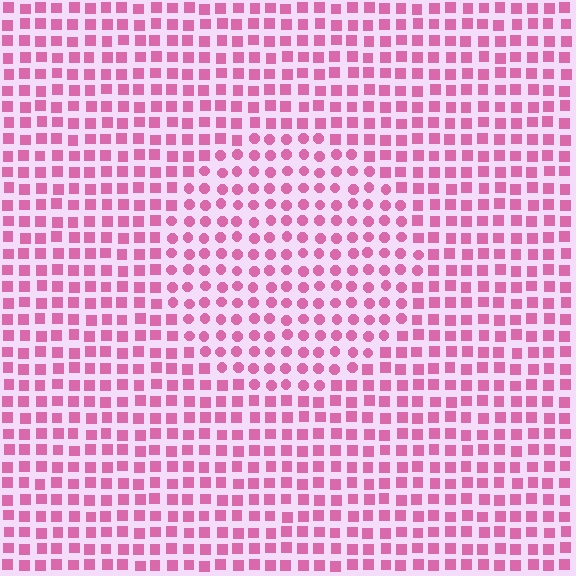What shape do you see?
I see a circle.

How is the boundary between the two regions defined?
The boundary is defined by a change in element shape: circles inside vs. squares outside. All elements share the same color and spacing.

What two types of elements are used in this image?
The image uses circles inside the circle region and squares outside it.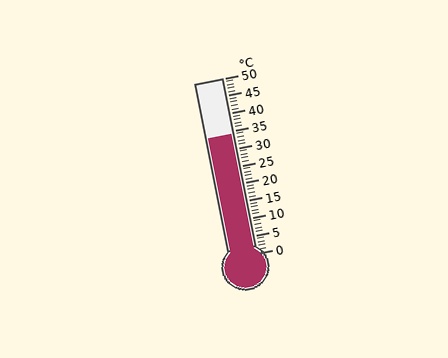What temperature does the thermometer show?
The thermometer shows approximately 34°C.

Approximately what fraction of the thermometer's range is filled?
The thermometer is filled to approximately 70% of its range.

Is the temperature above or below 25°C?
The temperature is above 25°C.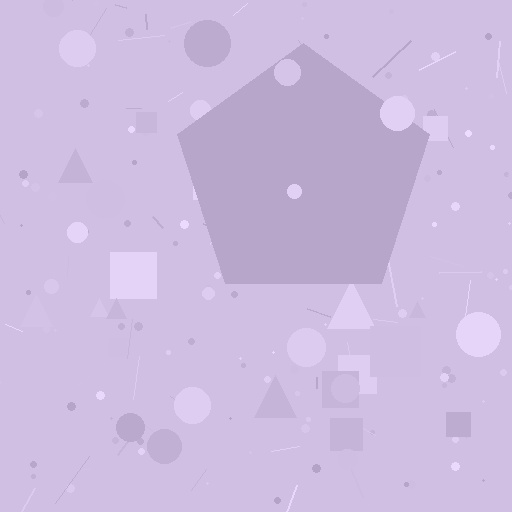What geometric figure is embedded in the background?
A pentagon is embedded in the background.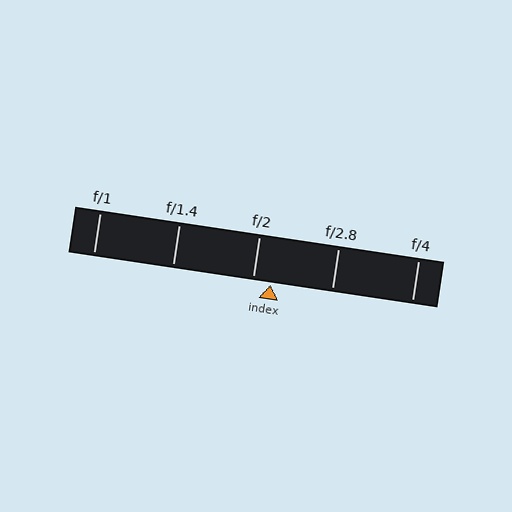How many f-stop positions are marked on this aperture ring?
There are 5 f-stop positions marked.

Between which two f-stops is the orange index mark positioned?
The index mark is between f/2 and f/2.8.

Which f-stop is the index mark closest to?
The index mark is closest to f/2.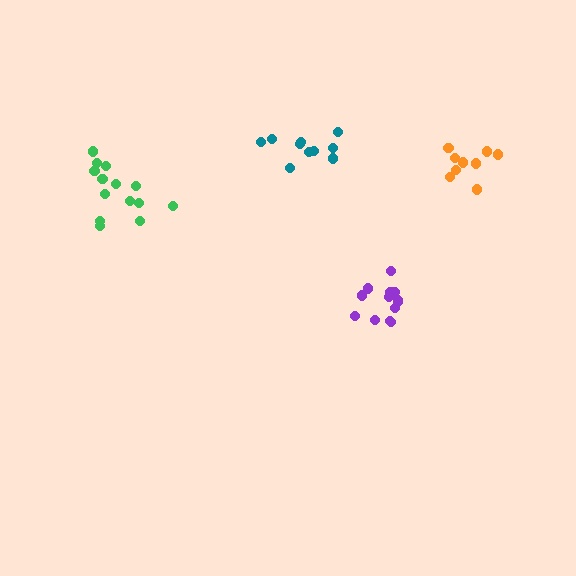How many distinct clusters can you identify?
There are 4 distinct clusters.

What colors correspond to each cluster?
The clusters are colored: orange, purple, teal, green.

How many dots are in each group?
Group 1: 9 dots, Group 2: 13 dots, Group 3: 10 dots, Group 4: 14 dots (46 total).